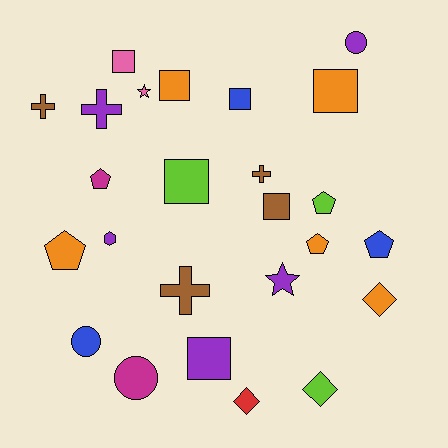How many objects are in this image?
There are 25 objects.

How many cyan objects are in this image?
There are no cyan objects.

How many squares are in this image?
There are 7 squares.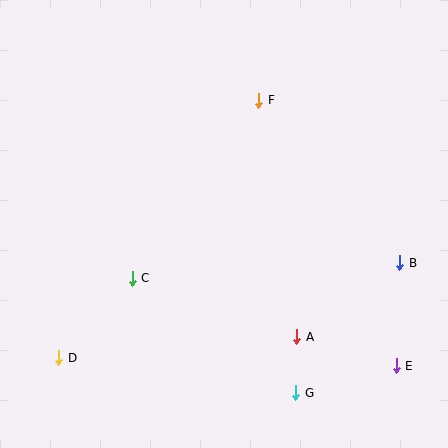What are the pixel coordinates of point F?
Point F is at (259, 100).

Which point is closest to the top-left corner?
Point F is closest to the top-left corner.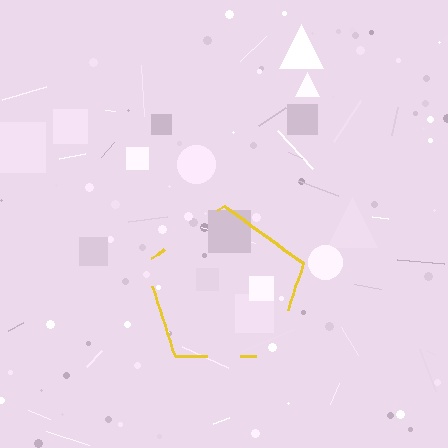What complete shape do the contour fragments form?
The contour fragments form a pentagon.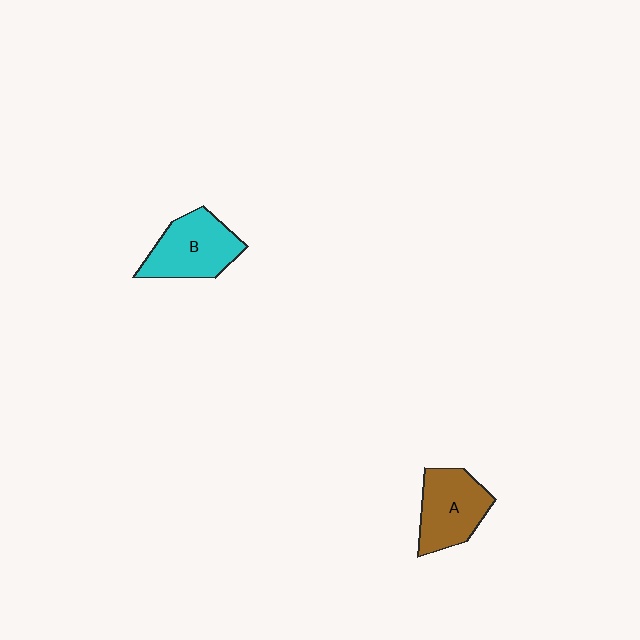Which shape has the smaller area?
Shape A (brown).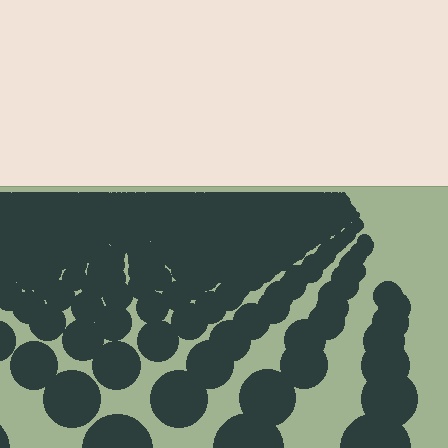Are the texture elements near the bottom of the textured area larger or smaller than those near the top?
Larger. Near the bottom, elements are closer to the viewer and appear at a bigger on-screen size.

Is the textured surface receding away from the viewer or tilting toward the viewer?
The surface is receding away from the viewer. Texture elements get smaller and denser toward the top.